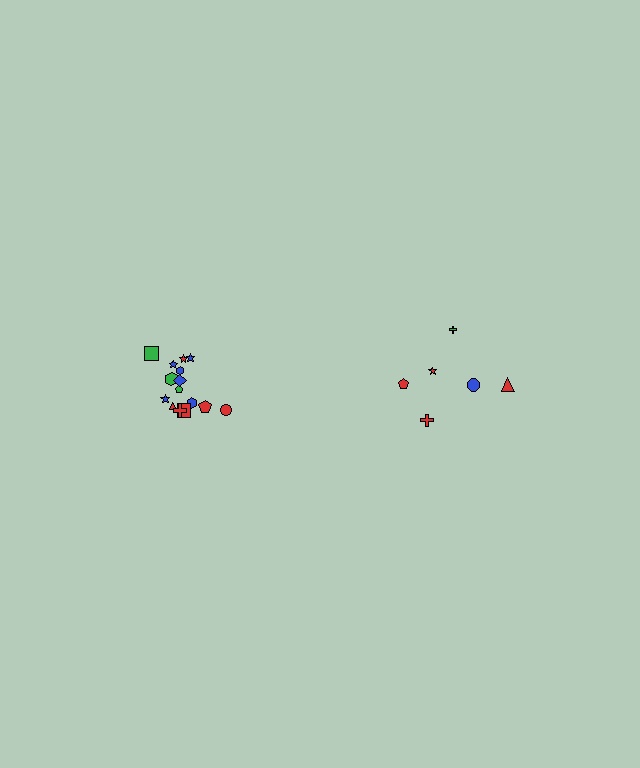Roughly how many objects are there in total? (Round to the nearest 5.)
Roughly 20 objects in total.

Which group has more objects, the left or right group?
The left group.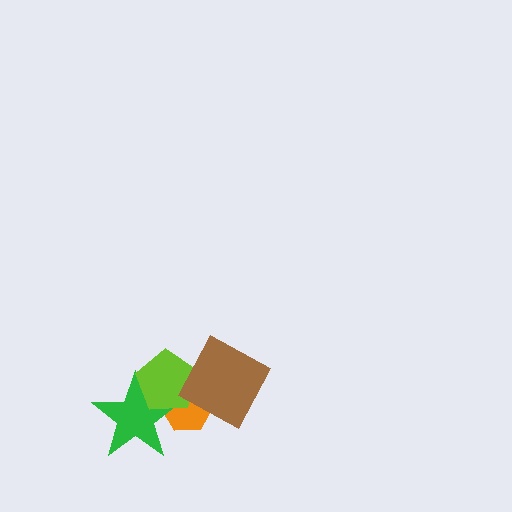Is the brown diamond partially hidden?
No, no other shape covers it.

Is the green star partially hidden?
Yes, it is partially covered by another shape.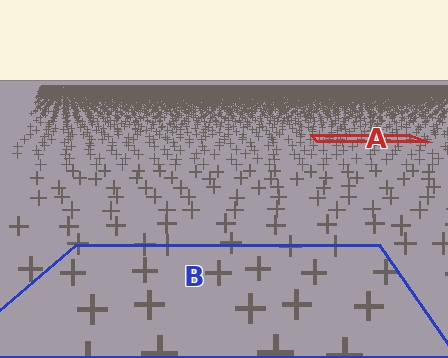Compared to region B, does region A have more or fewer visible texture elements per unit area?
Region A has more texture elements per unit area — they are packed more densely because it is farther away.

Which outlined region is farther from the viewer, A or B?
Region A is farther from the viewer — the texture elements inside it appear smaller and more densely packed.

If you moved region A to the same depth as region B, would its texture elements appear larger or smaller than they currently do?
They would appear larger. At a closer depth, the same texture elements are projected at a bigger on-screen size.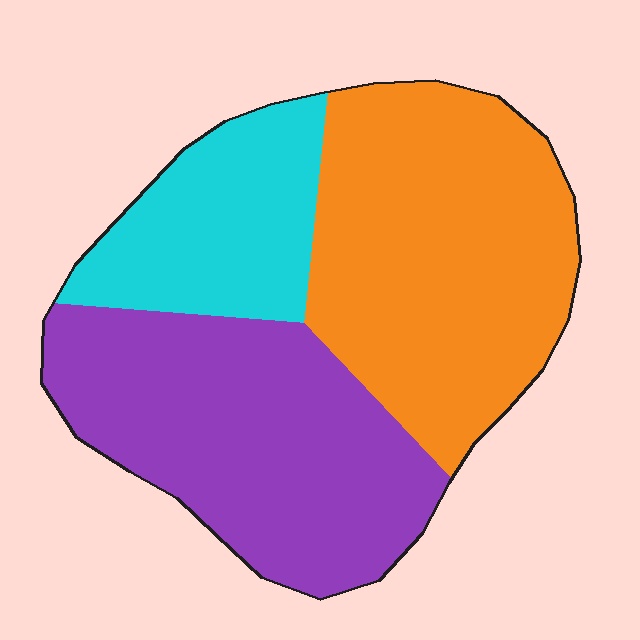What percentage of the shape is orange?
Orange covers roughly 40% of the shape.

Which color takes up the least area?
Cyan, at roughly 20%.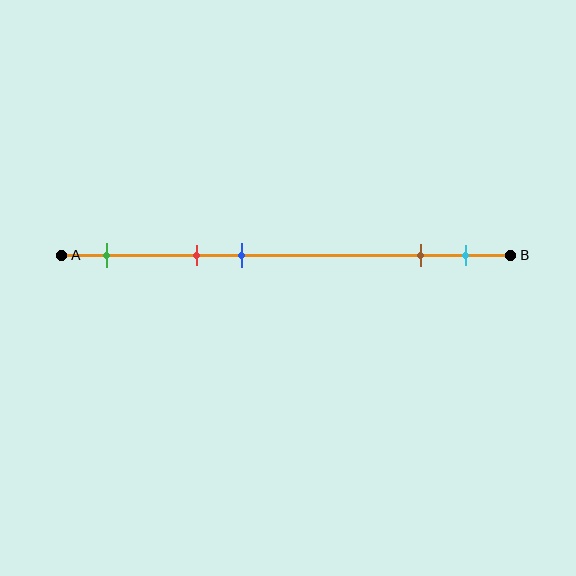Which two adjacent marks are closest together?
The brown and cyan marks are the closest adjacent pair.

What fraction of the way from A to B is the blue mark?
The blue mark is approximately 40% (0.4) of the way from A to B.